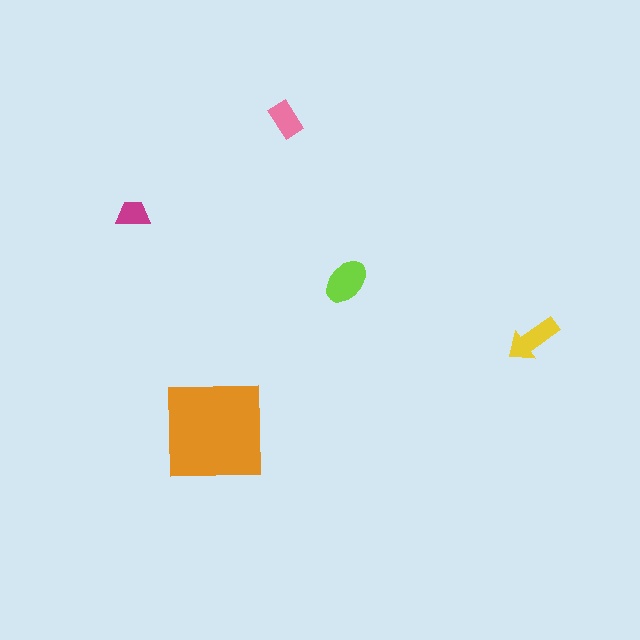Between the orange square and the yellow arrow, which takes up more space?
The orange square.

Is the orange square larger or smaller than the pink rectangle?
Larger.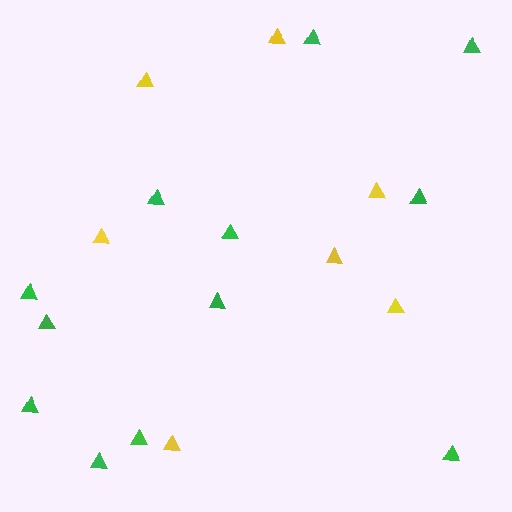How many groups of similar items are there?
There are 2 groups: one group of green triangles (12) and one group of yellow triangles (7).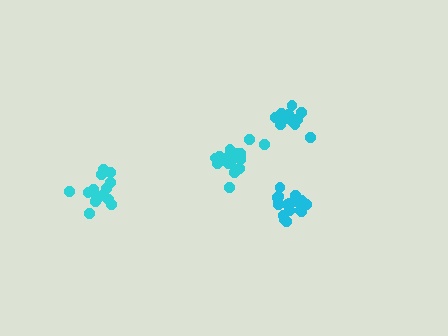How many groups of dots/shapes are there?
There are 4 groups.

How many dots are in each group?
Group 1: 19 dots, Group 2: 15 dots, Group 3: 15 dots, Group 4: 18 dots (67 total).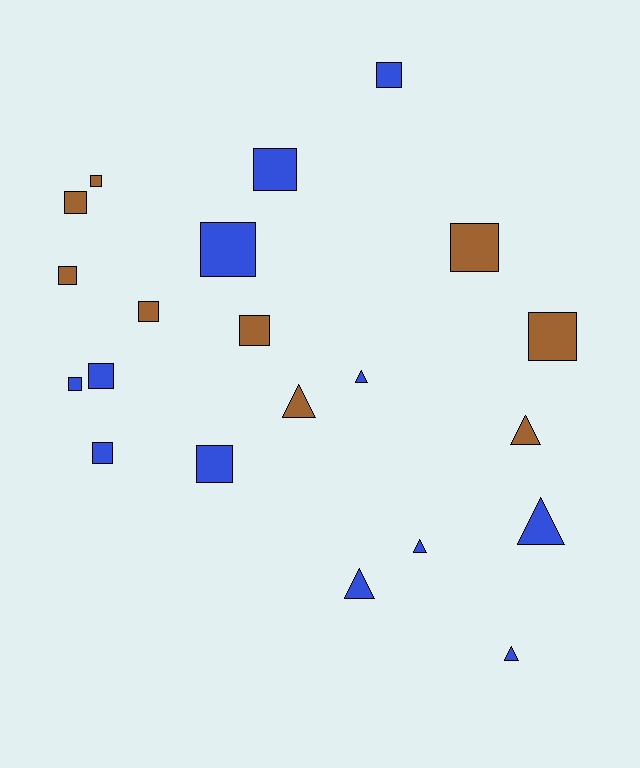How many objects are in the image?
There are 21 objects.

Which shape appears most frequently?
Square, with 14 objects.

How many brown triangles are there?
There are 2 brown triangles.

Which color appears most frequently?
Blue, with 12 objects.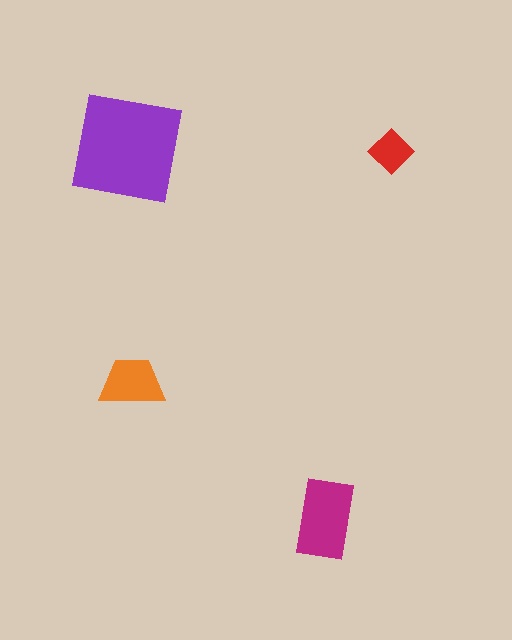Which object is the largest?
The purple square.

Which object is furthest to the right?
The red diamond is rightmost.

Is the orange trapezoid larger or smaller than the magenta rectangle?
Smaller.